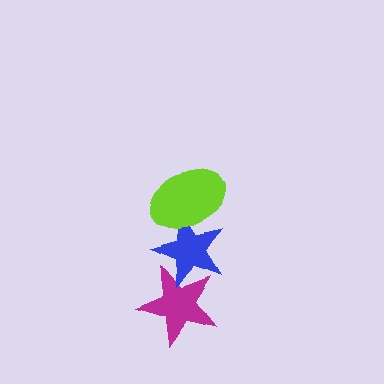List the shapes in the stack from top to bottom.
From top to bottom: the lime ellipse, the blue star, the magenta star.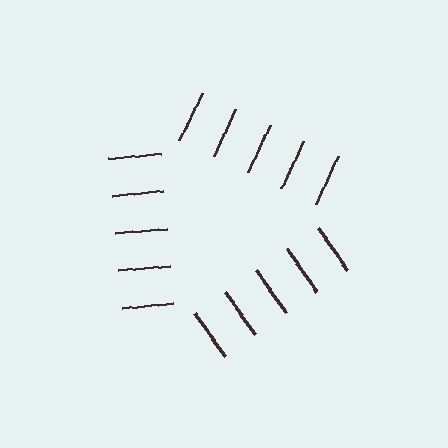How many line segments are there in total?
15 — 5 along each of the 3 edges.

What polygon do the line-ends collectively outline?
An illusory triangle — the line segments terminate on its edges but no continuous stroke is drawn.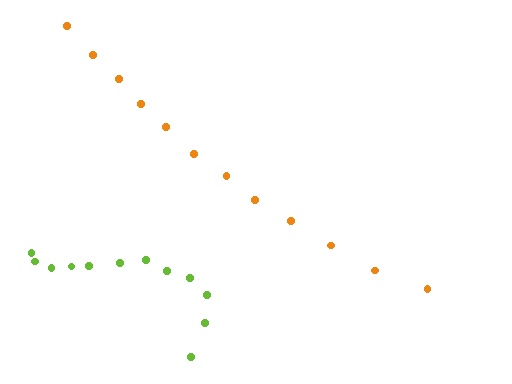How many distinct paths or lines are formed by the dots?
There are 2 distinct paths.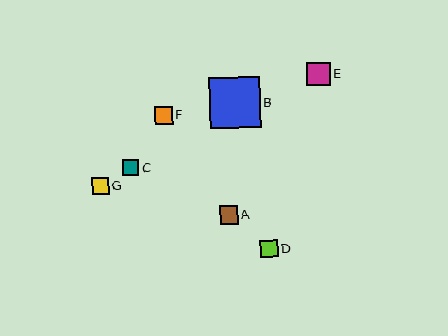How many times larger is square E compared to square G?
Square E is approximately 1.4 times the size of square G.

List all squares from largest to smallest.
From largest to smallest: B, E, A, F, D, G, C.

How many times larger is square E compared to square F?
Square E is approximately 1.3 times the size of square F.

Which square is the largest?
Square B is the largest with a size of approximately 51 pixels.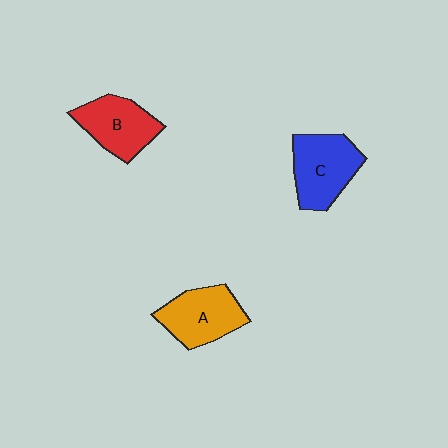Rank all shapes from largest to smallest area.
From largest to smallest: C (blue), A (orange), B (red).